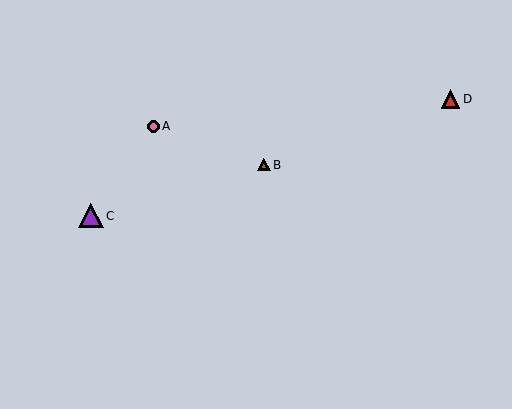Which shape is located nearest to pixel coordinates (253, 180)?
The brown triangle (labeled B) at (264, 165) is nearest to that location.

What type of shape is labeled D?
Shape D is a red triangle.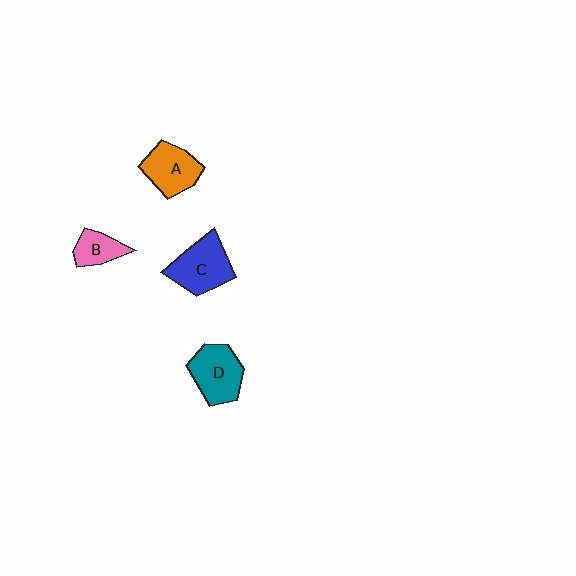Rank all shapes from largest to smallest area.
From largest to smallest: C (blue), D (teal), A (orange), B (pink).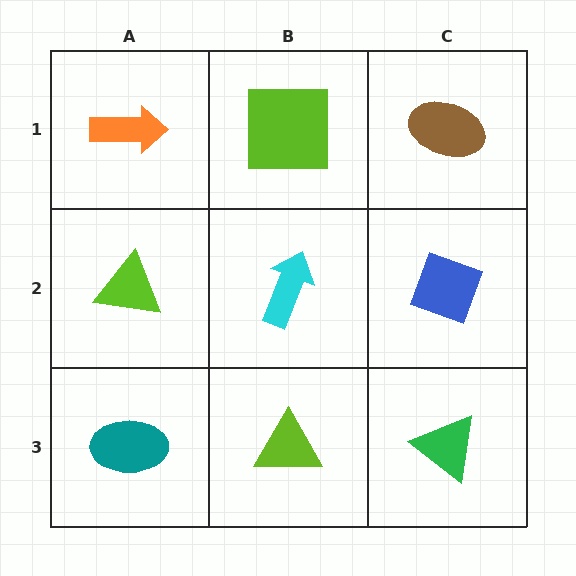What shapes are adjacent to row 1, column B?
A cyan arrow (row 2, column B), an orange arrow (row 1, column A), a brown ellipse (row 1, column C).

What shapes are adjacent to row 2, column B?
A lime square (row 1, column B), a lime triangle (row 3, column B), a lime triangle (row 2, column A), a blue diamond (row 2, column C).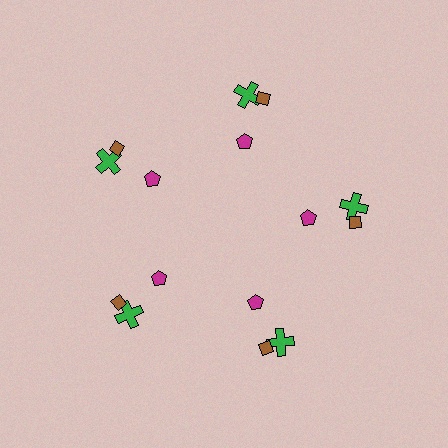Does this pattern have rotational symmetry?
Yes, this pattern has 5-fold rotational symmetry. It looks the same after rotating 72 degrees around the center.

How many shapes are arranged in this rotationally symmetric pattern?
There are 15 shapes, arranged in 5 groups of 3.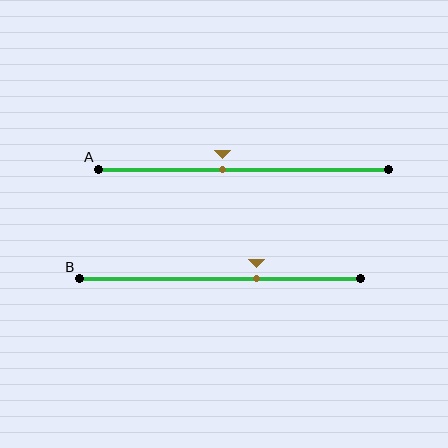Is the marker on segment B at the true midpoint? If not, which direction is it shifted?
No, the marker on segment B is shifted to the right by about 13% of the segment length.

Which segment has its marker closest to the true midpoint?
Segment A has its marker closest to the true midpoint.